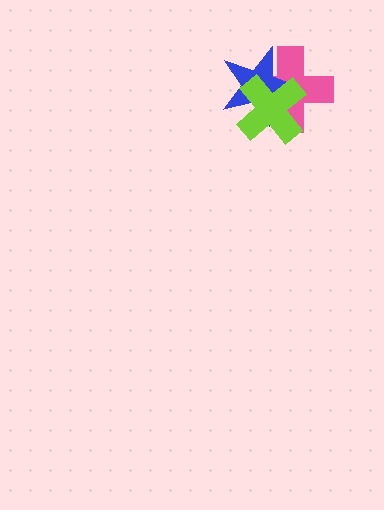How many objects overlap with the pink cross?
2 objects overlap with the pink cross.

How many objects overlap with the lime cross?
2 objects overlap with the lime cross.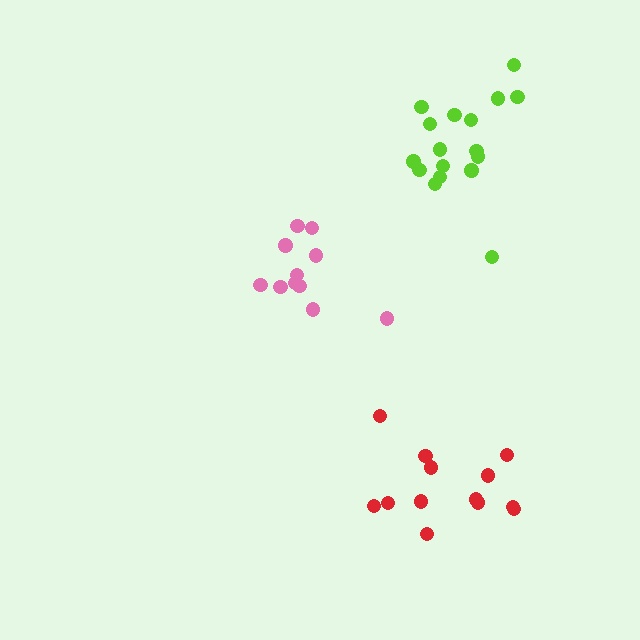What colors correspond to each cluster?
The clusters are colored: pink, lime, red.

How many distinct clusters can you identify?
There are 3 distinct clusters.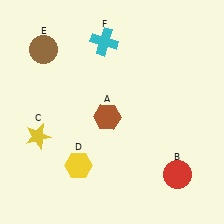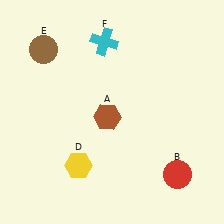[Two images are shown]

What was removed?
The yellow star (C) was removed in Image 2.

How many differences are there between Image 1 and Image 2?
There is 1 difference between the two images.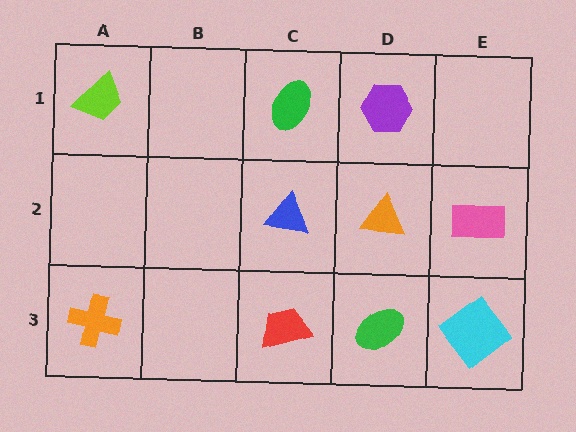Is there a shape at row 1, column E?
No, that cell is empty.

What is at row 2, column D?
An orange triangle.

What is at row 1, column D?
A purple hexagon.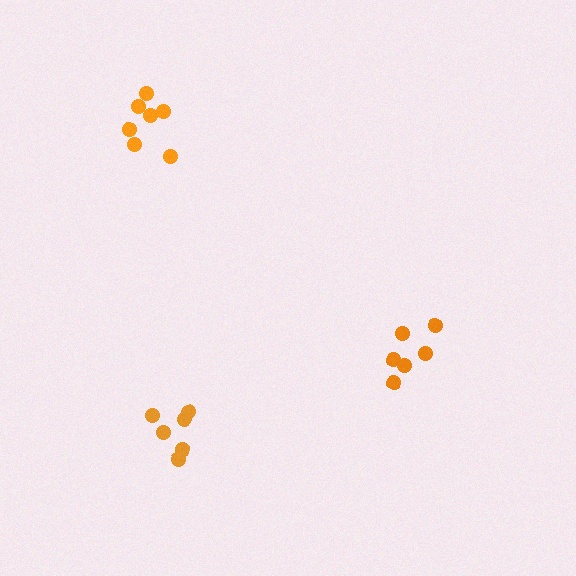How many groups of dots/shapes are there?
There are 3 groups.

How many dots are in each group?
Group 1: 6 dots, Group 2: 7 dots, Group 3: 6 dots (19 total).